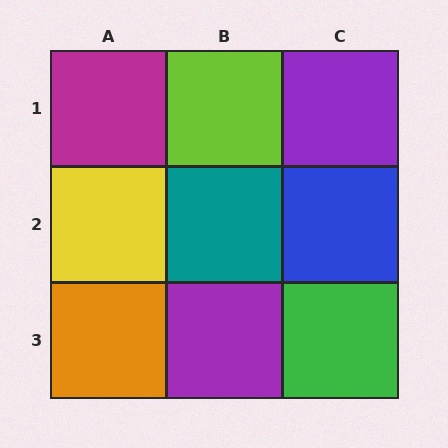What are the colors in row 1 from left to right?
Magenta, lime, purple.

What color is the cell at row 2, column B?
Teal.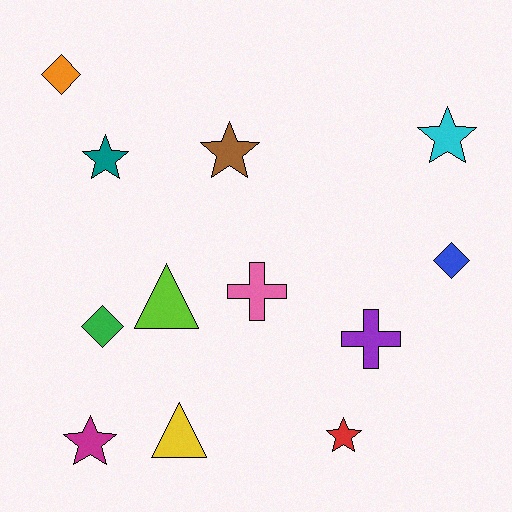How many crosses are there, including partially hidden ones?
There are 2 crosses.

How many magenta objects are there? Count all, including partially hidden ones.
There is 1 magenta object.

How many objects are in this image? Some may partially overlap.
There are 12 objects.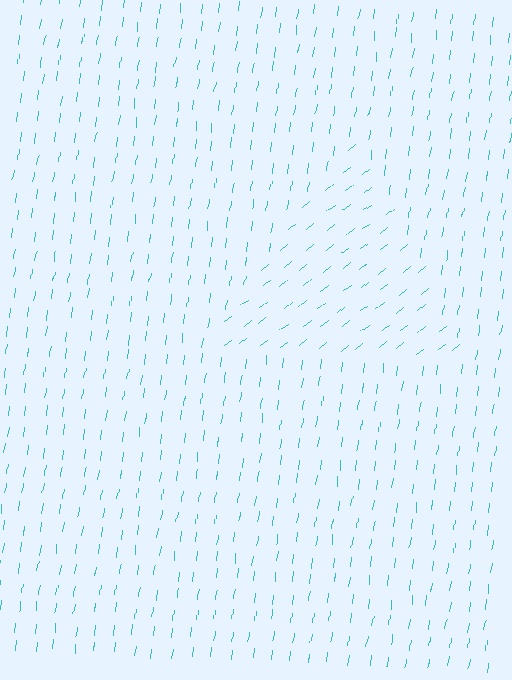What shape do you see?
I see a triangle.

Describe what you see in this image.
The image is filled with small cyan line segments. A triangle region in the image has lines oriented differently from the surrounding lines, creating a visible texture boundary.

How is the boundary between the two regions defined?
The boundary is defined purely by a change in line orientation (approximately 45 degrees difference). All lines are the same color and thickness.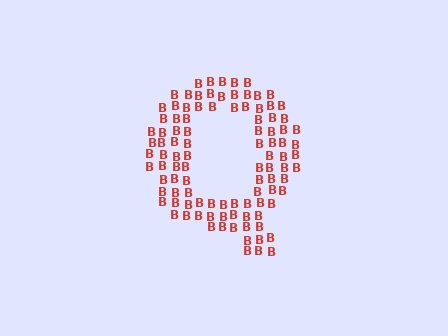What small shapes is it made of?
It is made of small letter B's.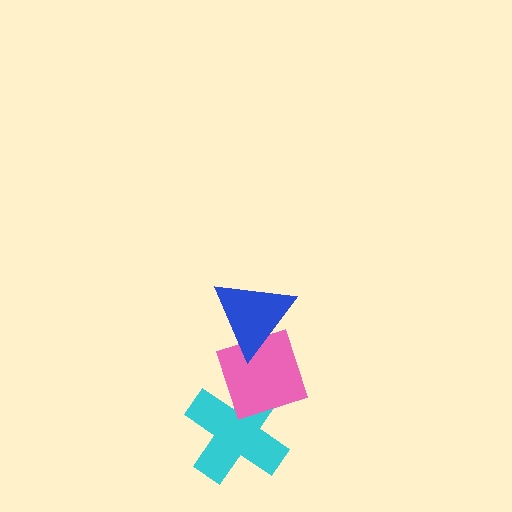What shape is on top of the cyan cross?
The pink diamond is on top of the cyan cross.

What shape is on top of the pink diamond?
The blue triangle is on top of the pink diamond.